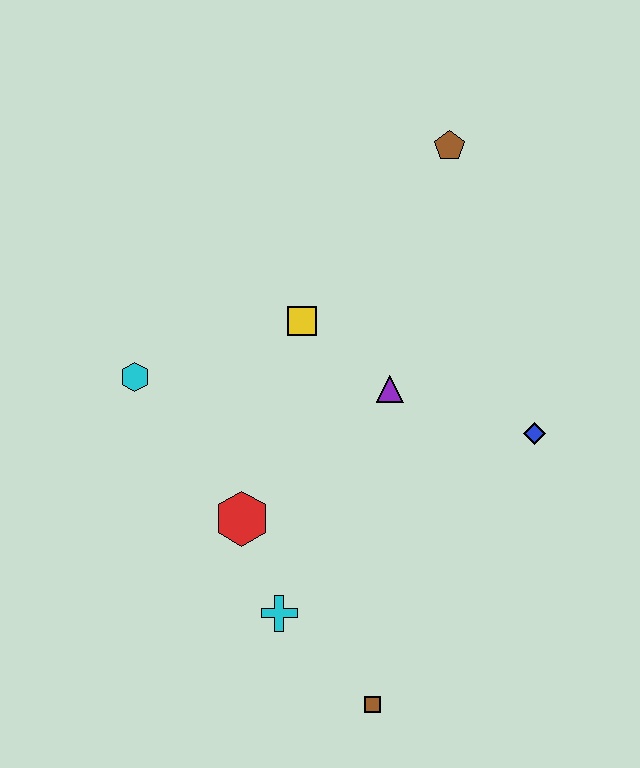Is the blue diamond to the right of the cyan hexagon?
Yes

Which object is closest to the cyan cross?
The red hexagon is closest to the cyan cross.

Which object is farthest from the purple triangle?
The brown square is farthest from the purple triangle.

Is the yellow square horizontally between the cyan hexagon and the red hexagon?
No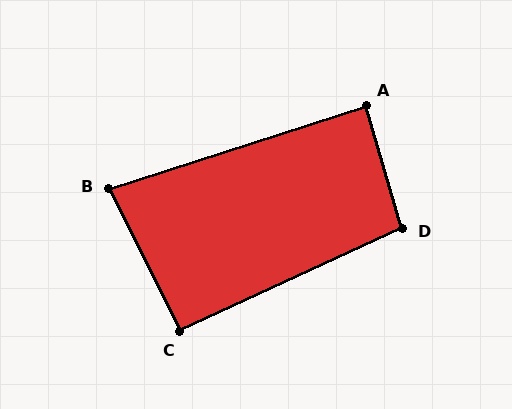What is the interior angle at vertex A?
Approximately 88 degrees (approximately right).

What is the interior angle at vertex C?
Approximately 92 degrees (approximately right).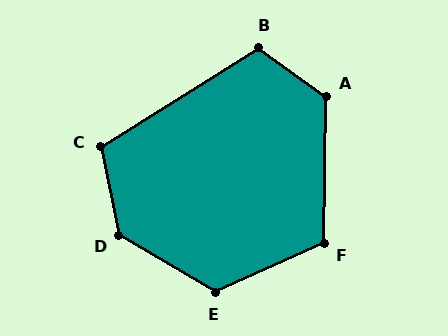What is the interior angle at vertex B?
Approximately 112 degrees (obtuse).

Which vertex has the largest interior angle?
D, at approximately 132 degrees.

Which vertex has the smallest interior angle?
C, at approximately 111 degrees.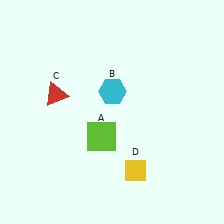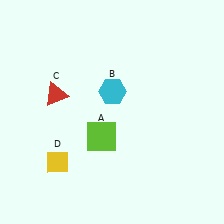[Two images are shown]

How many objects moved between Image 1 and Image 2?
1 object moved between the two images.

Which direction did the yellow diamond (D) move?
The yellow diamond (D) moved left.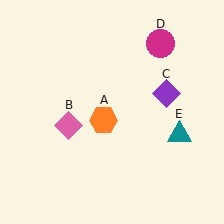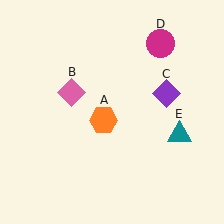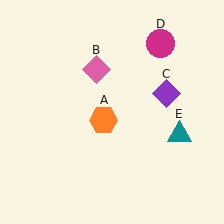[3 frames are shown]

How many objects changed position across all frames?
1 object changed position: pink diamond (object B).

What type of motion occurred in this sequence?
The pink diamond (object B) rotated clockwise around the center of the scene.